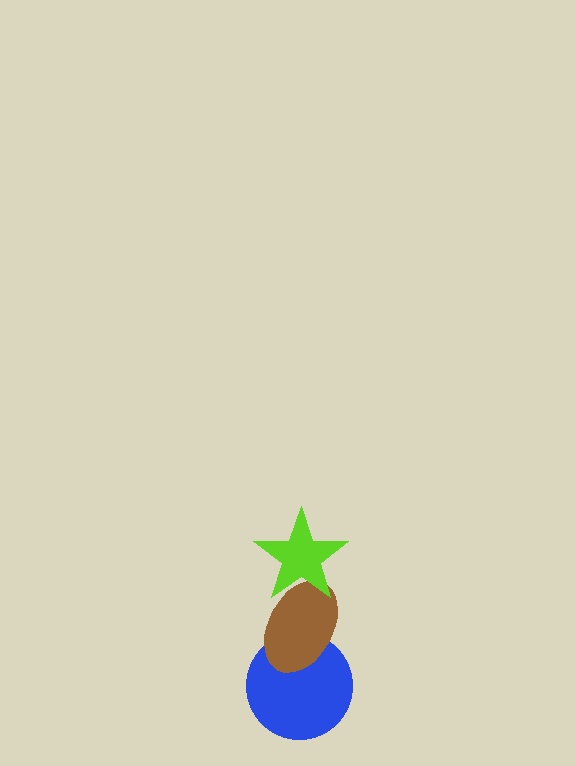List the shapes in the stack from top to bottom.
From top to bottom: the lime star, the brown ellipse, the blue circle.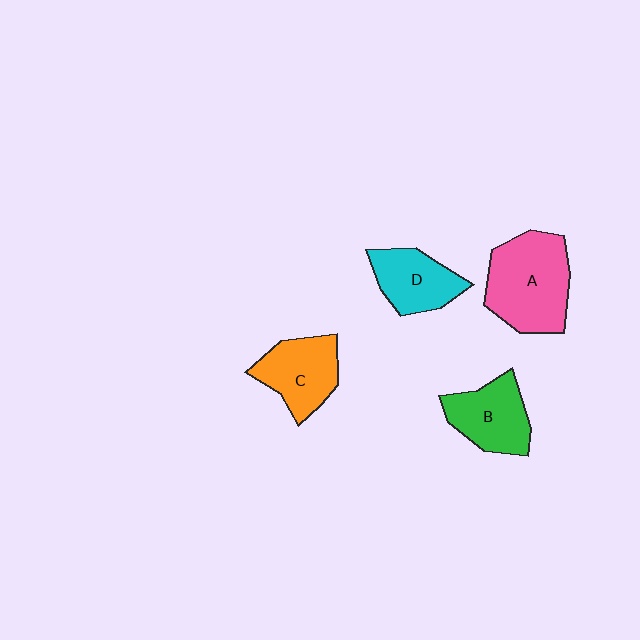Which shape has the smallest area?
Shape D (cyan).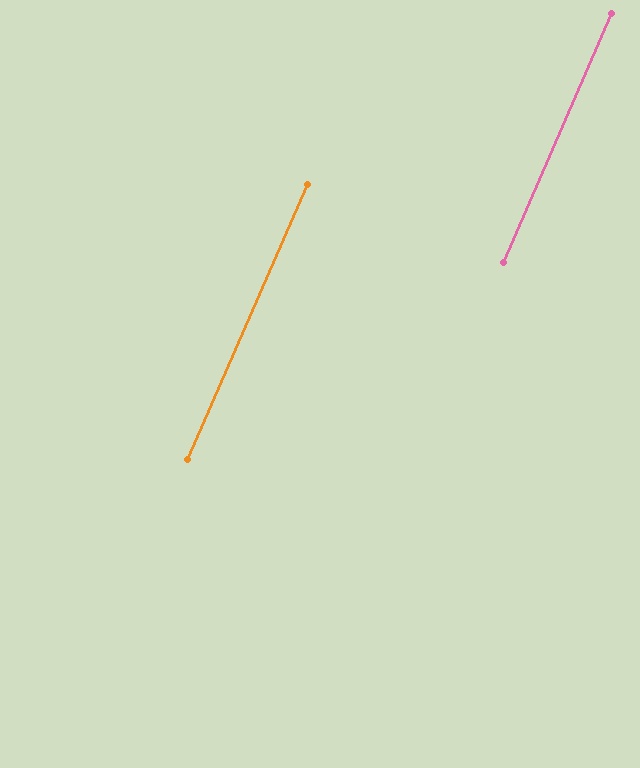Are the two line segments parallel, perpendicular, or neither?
Parallel — their directions differ by only 0.1°.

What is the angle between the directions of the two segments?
Approximately 0 degrees.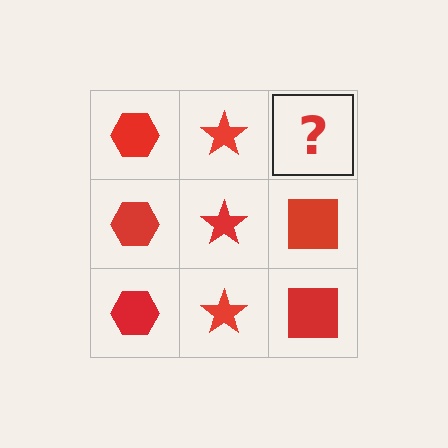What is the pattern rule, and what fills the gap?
The rule is that each column has a consistent shape. The gap should be filled with a red square.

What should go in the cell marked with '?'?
The missing cell should contain a red square.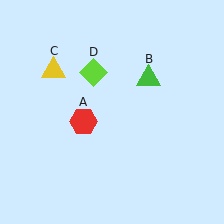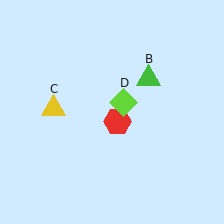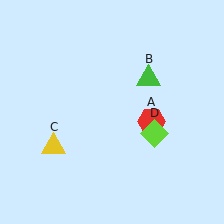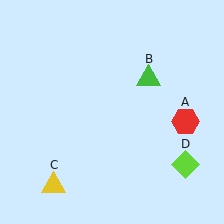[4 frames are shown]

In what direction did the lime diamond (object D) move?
The lime diamond (object D) moved down and to the right.